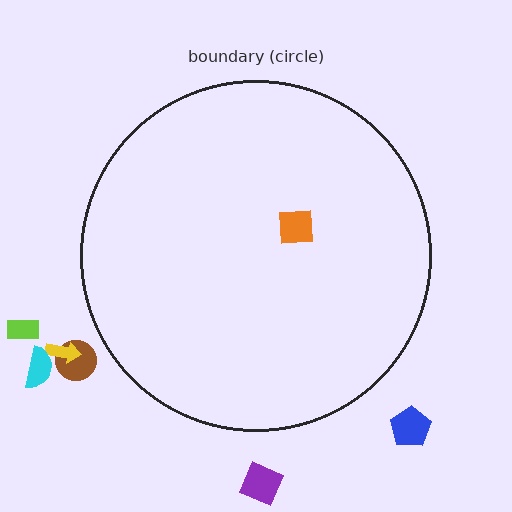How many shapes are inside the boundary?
1 inside, 6 outside.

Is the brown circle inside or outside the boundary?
Outside.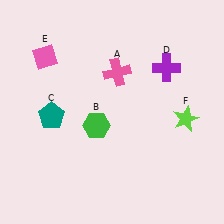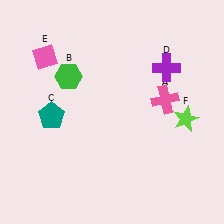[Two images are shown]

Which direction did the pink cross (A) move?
The pink cross (A) moved right.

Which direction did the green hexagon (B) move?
The green hexagon (B) moved up.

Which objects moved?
The objects that moved are: the pink cross (A), the green hexagon (B).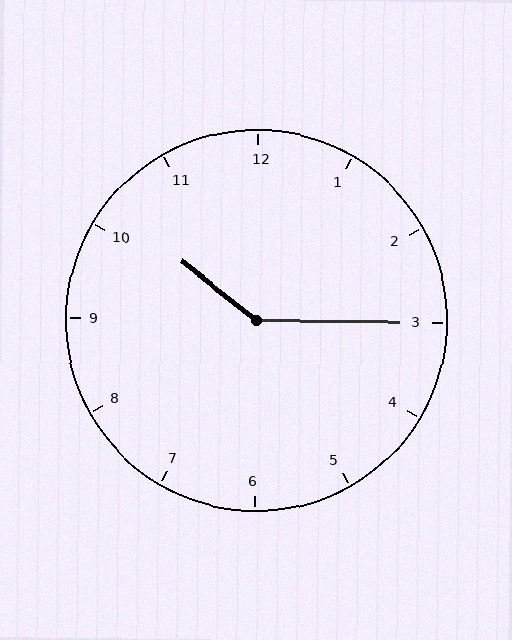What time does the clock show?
10:15.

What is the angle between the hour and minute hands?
Approximately 142 degrees.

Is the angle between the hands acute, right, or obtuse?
It is obtuse.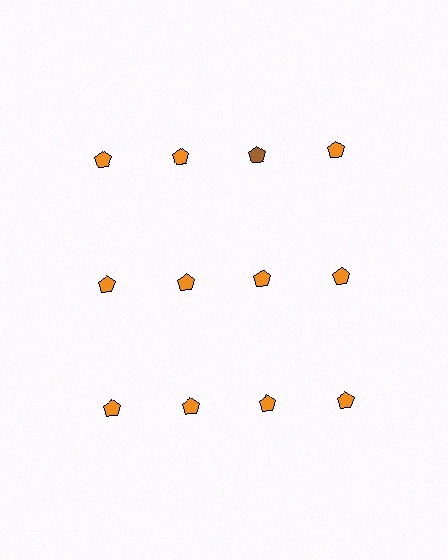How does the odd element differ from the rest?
It has a different color: brown instead of orange.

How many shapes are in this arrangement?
There are 12 shapes arranged in a grid pattern.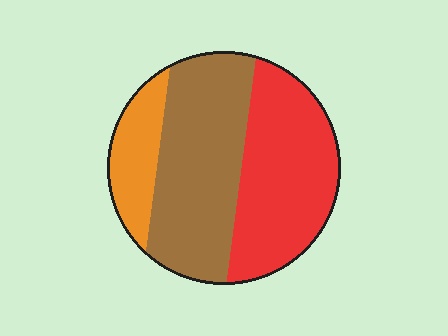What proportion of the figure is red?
Red covers 41% of the figure.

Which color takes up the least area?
Orange, at roughly 15%.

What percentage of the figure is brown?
Brown covers around 45% of the figure.